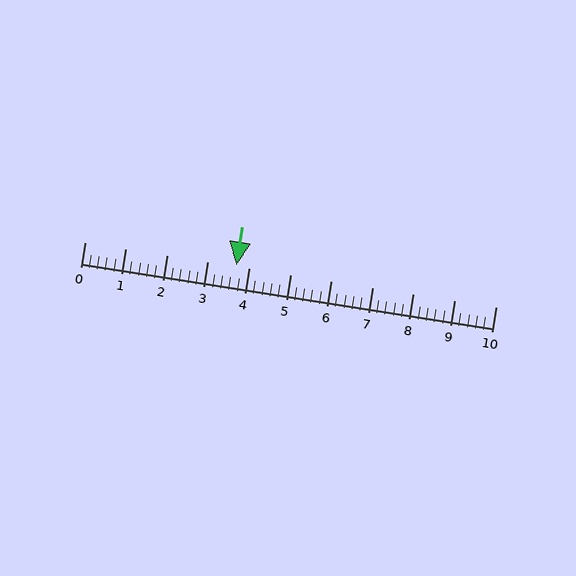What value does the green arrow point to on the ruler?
The green arrow points to approximately 3.7.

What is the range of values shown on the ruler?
The ruler shows values from 0 to 10.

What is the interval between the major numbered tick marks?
The major tick marks are spaced 1 units apart.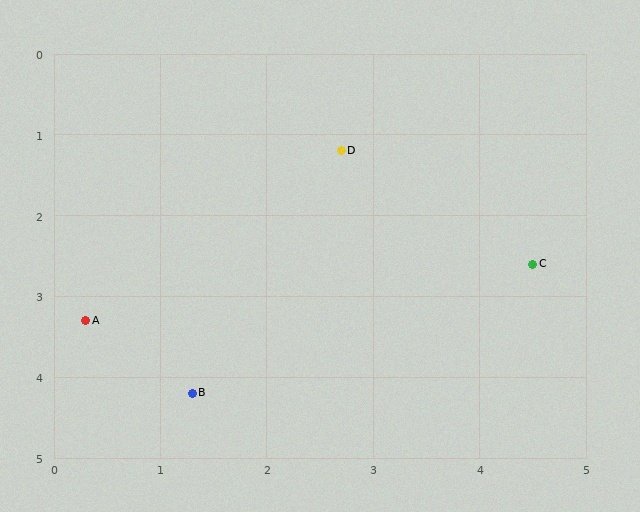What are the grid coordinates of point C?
Point C is at approximately (4.5, 2.6).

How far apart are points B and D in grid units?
Points B and D are about 3.3 grid units apart.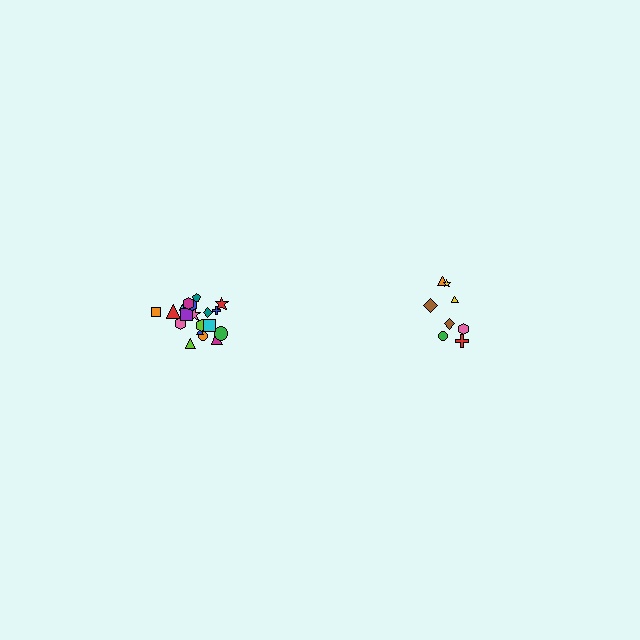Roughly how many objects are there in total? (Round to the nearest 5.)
Roughly 30 objects in total.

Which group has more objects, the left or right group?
The left group.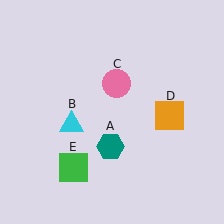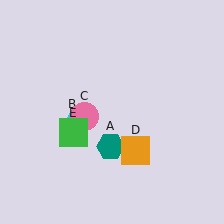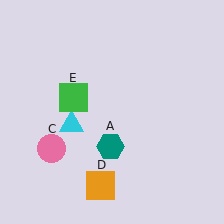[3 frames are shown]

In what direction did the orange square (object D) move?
The orange square (object D) moved down and to the left.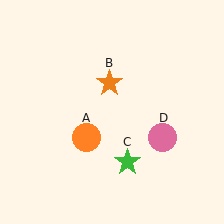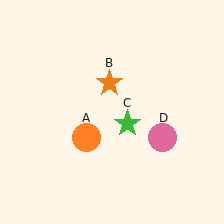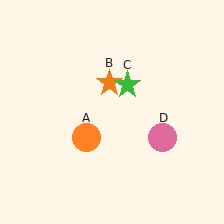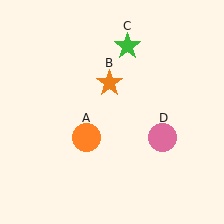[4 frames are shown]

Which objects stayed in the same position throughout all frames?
Orange circle (object A) and orange star (object B) and pink circle (object D) remained stationary.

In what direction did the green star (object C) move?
The green star (object C) moved up.